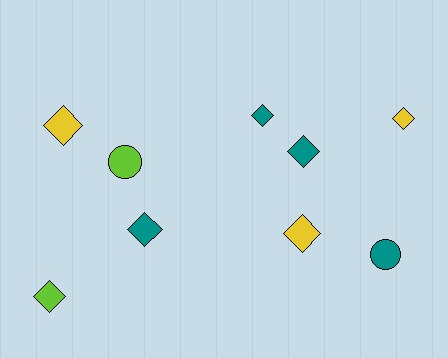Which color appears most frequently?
Teal, with 4 objects.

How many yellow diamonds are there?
There are 3 yellow diamonds.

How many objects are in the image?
There are 9 objects.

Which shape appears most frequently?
Diamond, with 7 objects.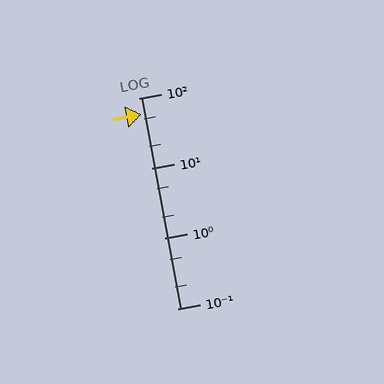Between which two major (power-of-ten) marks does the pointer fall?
The pointer is between 10 and 100.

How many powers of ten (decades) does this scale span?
The scale spans 3 decades, from 0.1 to 100.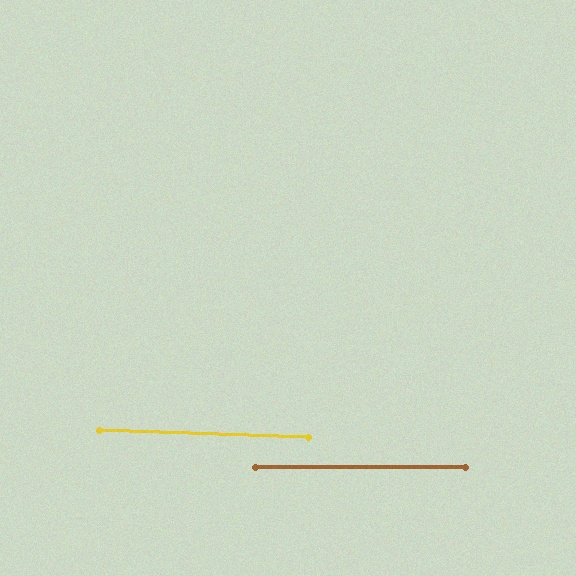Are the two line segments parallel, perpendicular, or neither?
Parallel — their directions differ by only 1.5°.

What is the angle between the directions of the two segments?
Approximately 2 degrees.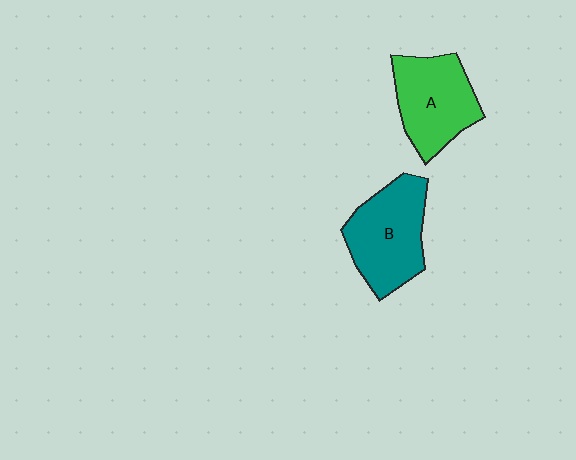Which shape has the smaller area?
Shape A (green).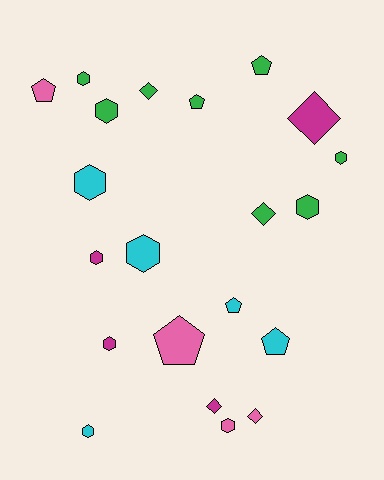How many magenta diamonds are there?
There are 2 magenta diamonds.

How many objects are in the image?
There are 21 objects.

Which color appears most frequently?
Green, with 8 objects.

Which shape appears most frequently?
Hexagon, with 10 objects.